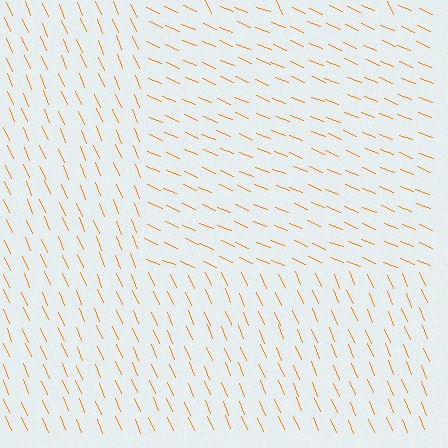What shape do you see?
I see a rectangle.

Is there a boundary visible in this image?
Yes, there is a texture boundary formed by a change in line orientation.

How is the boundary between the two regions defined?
The boundary is defined purely by a change in line orientation (approximately 45 degrees difference). All lines are the same color and thickness.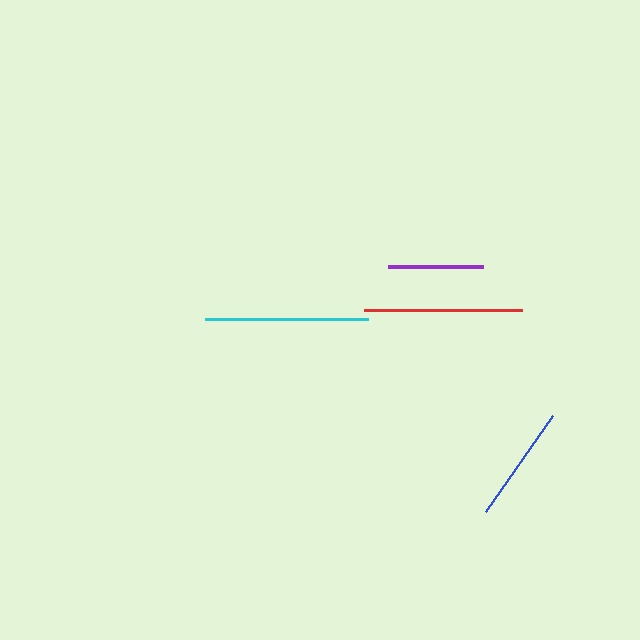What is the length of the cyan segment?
The cyan segment is approximately 162 pixels long.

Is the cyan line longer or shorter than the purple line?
The cyan line is longer than the purple line.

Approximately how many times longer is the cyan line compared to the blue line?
The cyan line is approximately 1.4 times the length of the blue line.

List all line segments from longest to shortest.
From longest to shortest: cyan, red, blue, purple.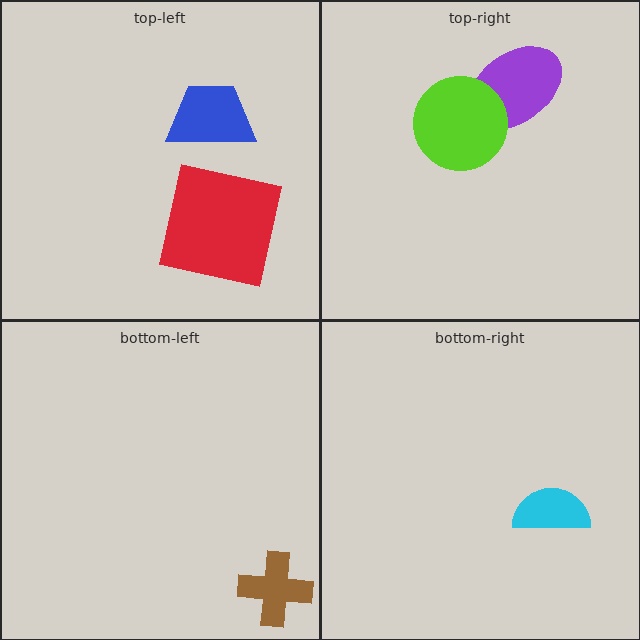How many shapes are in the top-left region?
2.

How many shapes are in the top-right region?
2.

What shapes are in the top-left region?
The blue trapezoid, the red square.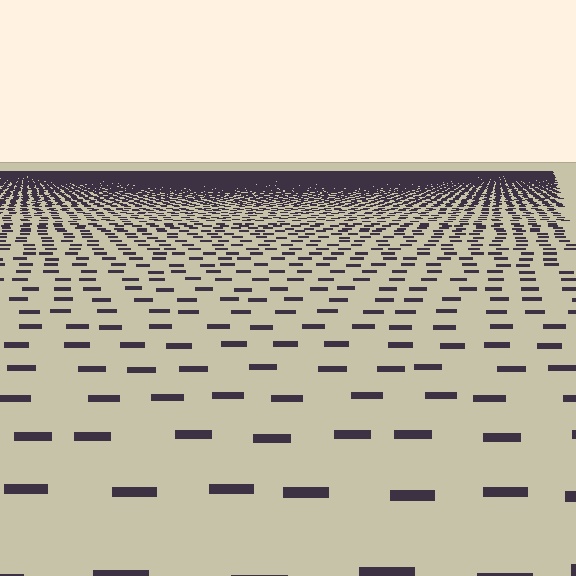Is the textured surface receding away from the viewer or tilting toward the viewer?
The surface is receding away from the viewer. Texture elements get smaller and denser toward the top.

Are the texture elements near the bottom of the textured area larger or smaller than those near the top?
Larger. Near the bottom, elements are closer to the viewer and appear at a bigger on-screen size.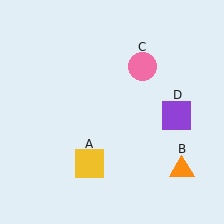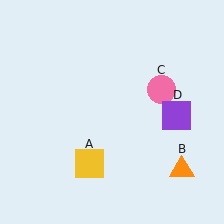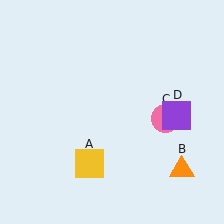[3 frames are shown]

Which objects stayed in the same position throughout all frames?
Yellow square (object A) and orange triangle (object B) and purple square (object D) remained stationary.